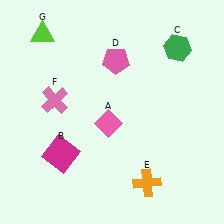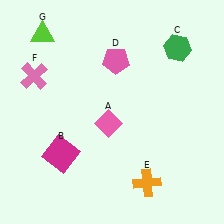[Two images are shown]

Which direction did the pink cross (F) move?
The pink cross (F) moved up.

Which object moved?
The pink cross (F) moved up.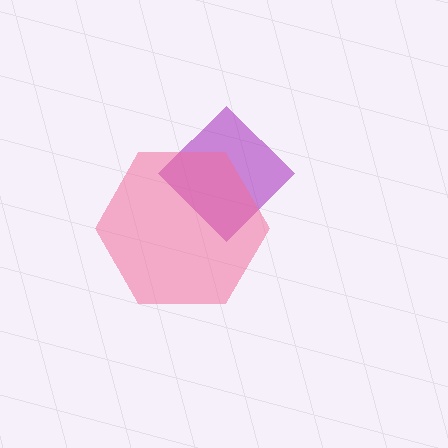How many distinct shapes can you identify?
There are 2 distinct shapes: a purple diamond, a pink hexagon.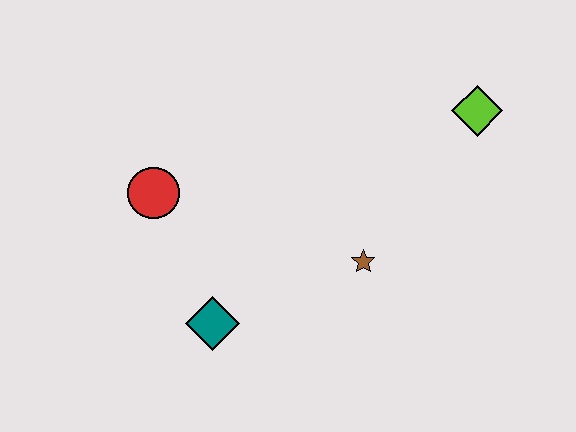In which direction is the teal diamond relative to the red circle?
The teal diamond is below the red circle.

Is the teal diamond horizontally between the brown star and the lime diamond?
No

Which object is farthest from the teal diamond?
The lime diamond is farthest from the teal diamond.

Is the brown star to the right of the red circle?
Yes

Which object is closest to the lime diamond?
The brown star is closest to the lime diamond.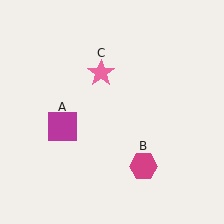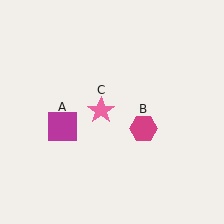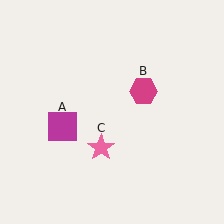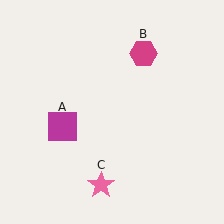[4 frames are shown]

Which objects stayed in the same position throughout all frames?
Magenta square (object A) remained stationary.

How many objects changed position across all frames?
2 objects changed position: magenta hexagon (object B), pink star (object C).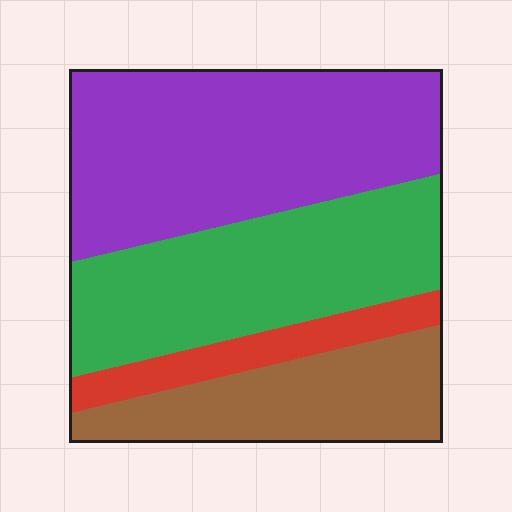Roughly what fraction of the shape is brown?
Brown takes up between a sixth and a third of the shape.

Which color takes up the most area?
Purple, at roughly 40%.